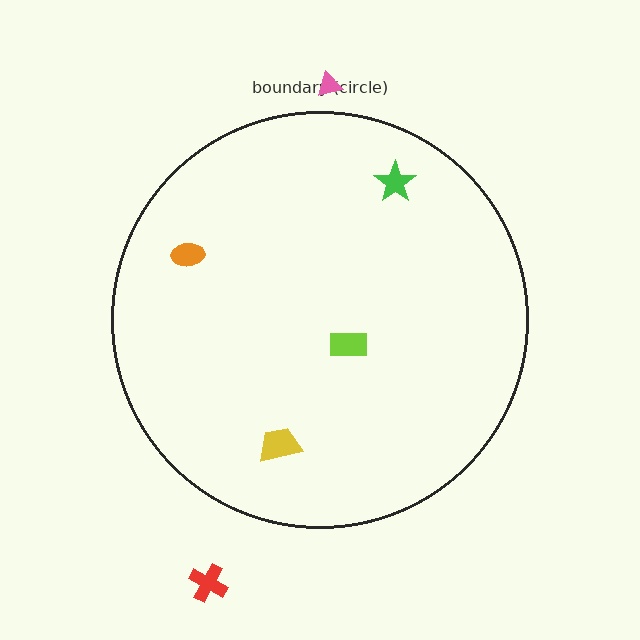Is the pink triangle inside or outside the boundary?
Outside.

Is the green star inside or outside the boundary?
Inside.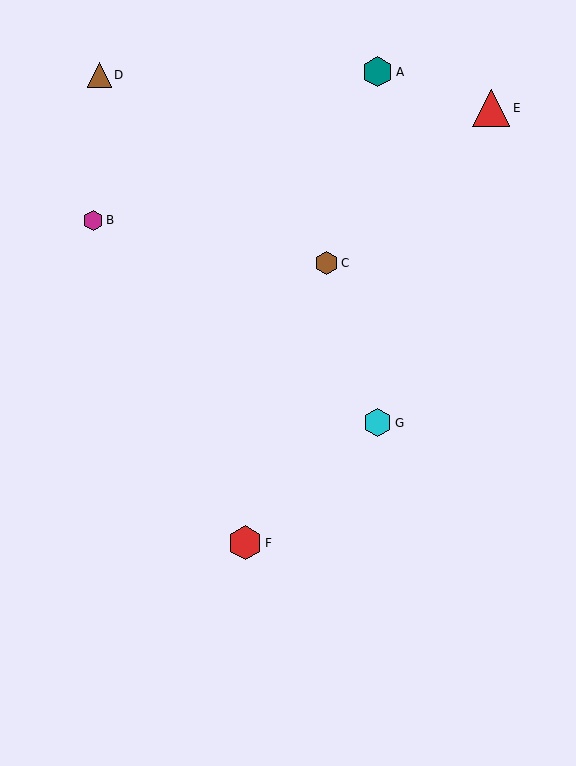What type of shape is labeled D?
Shape D is a brown triangle.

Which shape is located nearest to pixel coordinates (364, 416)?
The cyan hexagon (labeled G) at (378, 423) is nearest to that location.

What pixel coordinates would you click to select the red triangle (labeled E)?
Click at (491, 108) to select the red triangle E.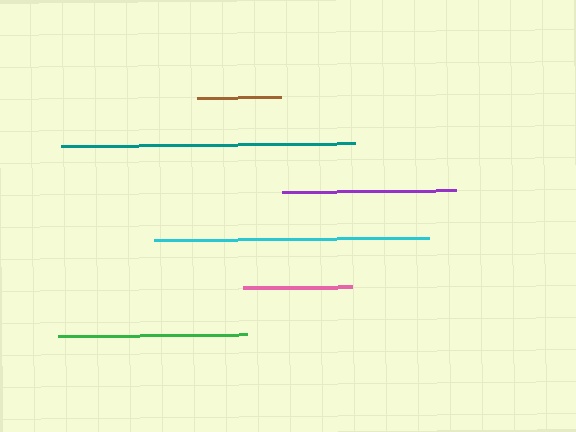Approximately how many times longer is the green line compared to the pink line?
The green line is approximately 1.7 times the length of the pink line.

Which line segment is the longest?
The teal line is the longest at approximately 295 pixels.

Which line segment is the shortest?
The brown line is the shortest at approximately 84 pixels.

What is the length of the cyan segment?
The cyan segment is approximately 275 pixels long.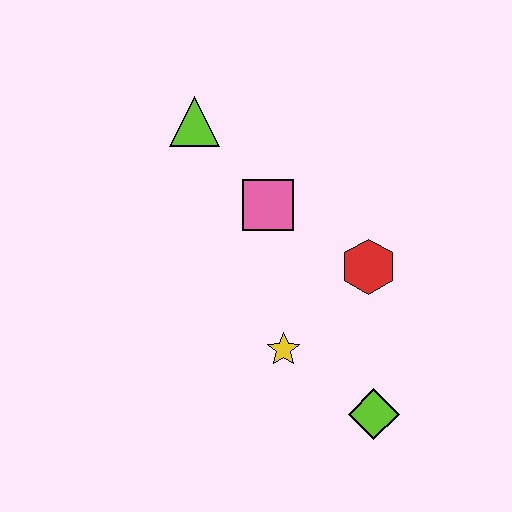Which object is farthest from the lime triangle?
The lime diamond is farthest from the lime triangle.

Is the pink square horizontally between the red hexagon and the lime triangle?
Yes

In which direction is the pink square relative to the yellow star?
The pink square is above the yellow star.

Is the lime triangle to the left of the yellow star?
Yes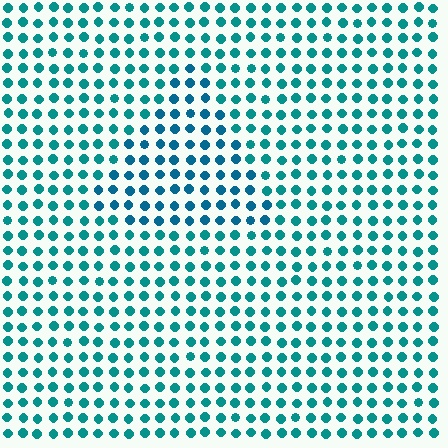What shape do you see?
I see a triangle.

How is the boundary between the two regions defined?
The boundary is defined purely by a slight shift in hue (about 20 degrees). Spacing, size, and orientation are identical on both sides.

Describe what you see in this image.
The image is filled with small teal elements in a uniform arrangement. A triangle-shaped region is visible where the elements are tinted to a slightly different hue, forming a subtle color boundary.